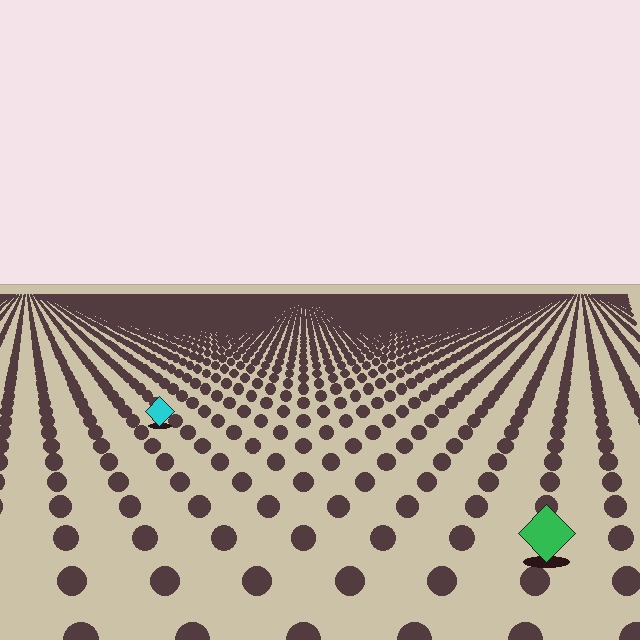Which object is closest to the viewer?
The green diamond is closest. The texture marks near it are larger and more spread out.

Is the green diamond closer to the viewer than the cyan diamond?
Yes. The green diamond is closer — you can tell from the texture gradient: the ground texture is coarser near it.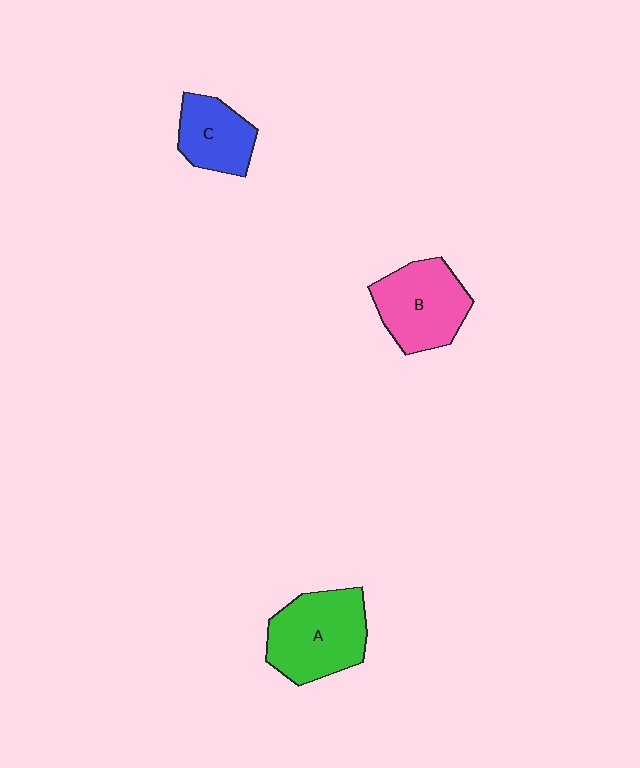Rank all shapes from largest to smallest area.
From largest to smallest: A (green), B (pink), C (blue).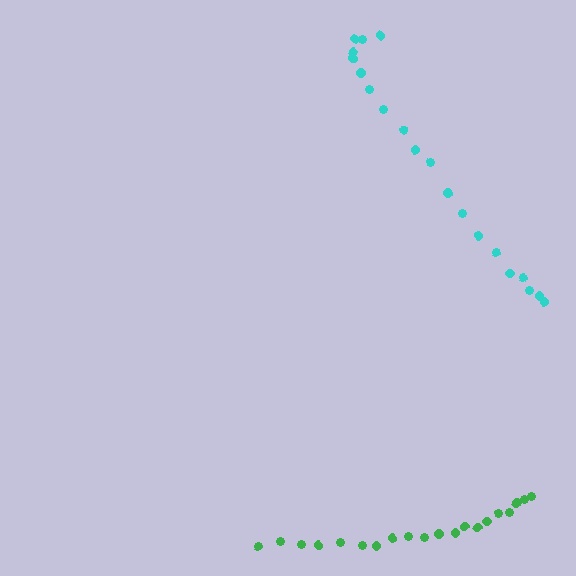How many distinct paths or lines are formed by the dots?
There are 2 distinct paths.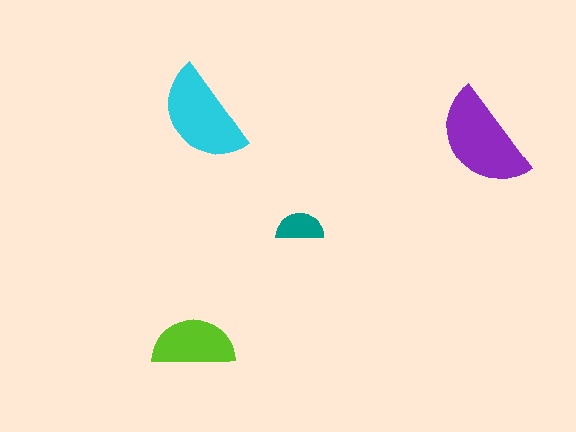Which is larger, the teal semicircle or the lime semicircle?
The lime one.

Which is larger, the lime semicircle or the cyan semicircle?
The cyan one.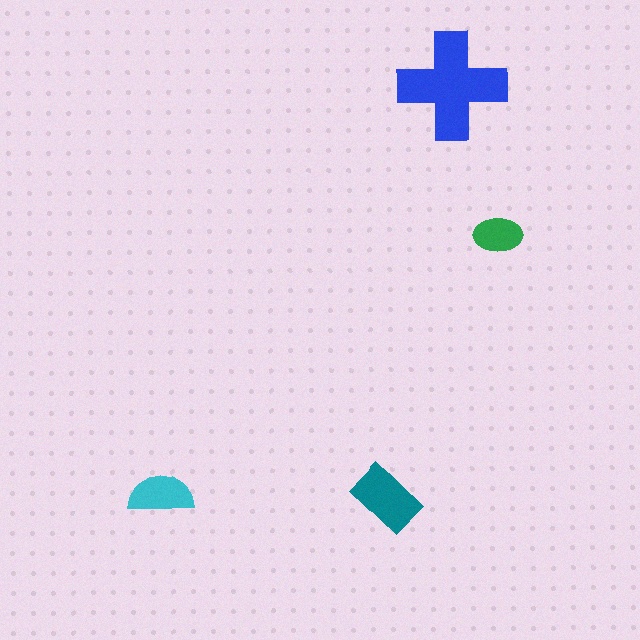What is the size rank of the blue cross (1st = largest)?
1st.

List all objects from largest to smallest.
The blue cross, the teal rectangle, the cyan semicircle, the green ellipse.